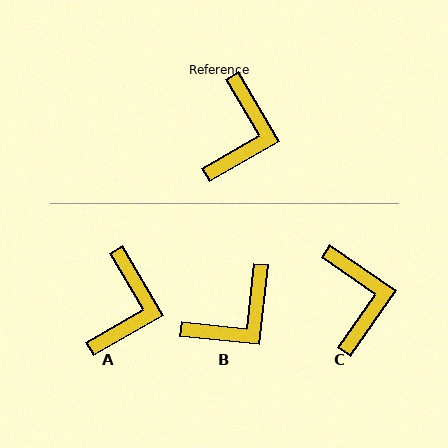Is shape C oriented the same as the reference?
No, it is off by about 25 degrees.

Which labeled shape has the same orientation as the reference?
A.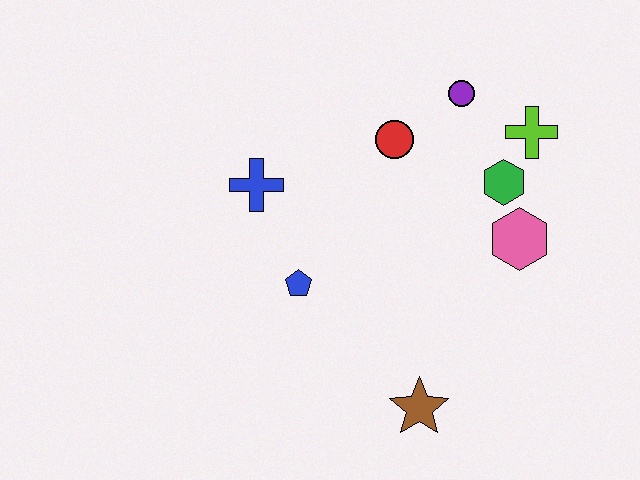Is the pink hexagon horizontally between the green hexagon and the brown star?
No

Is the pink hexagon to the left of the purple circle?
No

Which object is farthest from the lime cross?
The brown star is farthest from the lime cross.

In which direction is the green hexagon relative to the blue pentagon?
The green hexagon is to the right of the blue pentagon.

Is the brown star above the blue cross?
No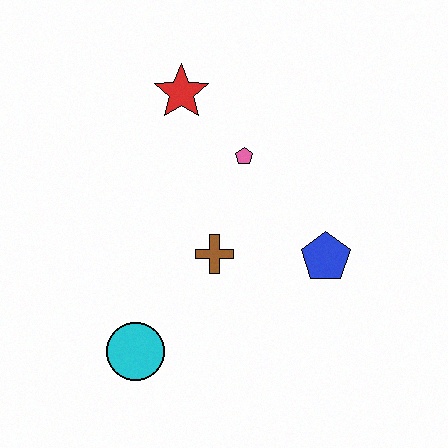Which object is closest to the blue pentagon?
The brown cross is closest to the blue pentagon.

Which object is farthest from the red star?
The cyan circle is farthest from the red star.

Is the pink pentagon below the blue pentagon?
No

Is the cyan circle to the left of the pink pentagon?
Yes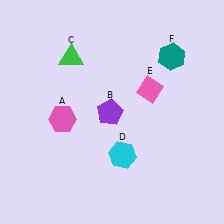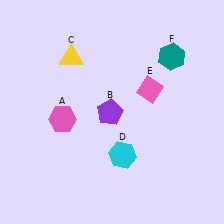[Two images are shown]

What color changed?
The triangle (C) changed from green in Image 1 to yellow in Image 2.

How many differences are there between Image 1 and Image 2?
There is 1 difference between the two images.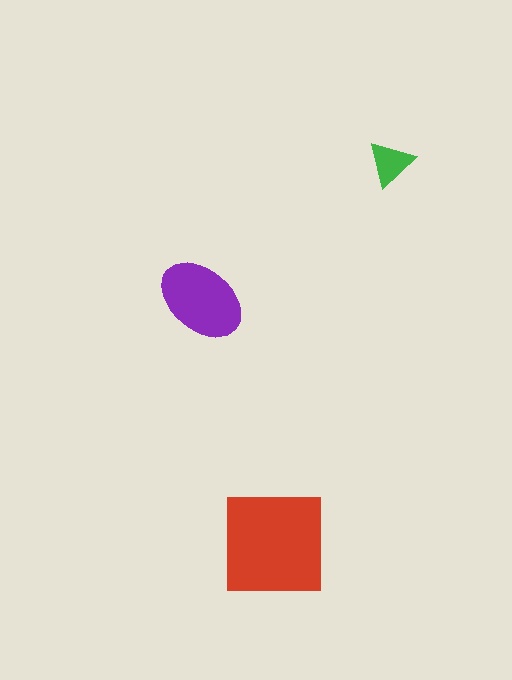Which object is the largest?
The red square.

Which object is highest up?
The green triangle is topmost.